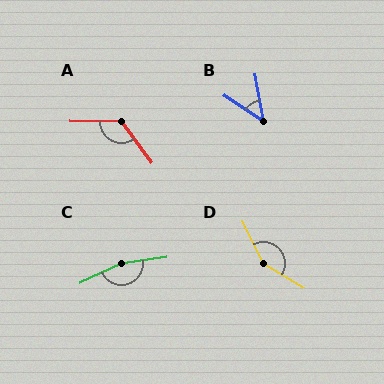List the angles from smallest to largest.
B (46°), A (126°), D (148°), C (163°).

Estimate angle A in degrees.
Approximately 126 degrees.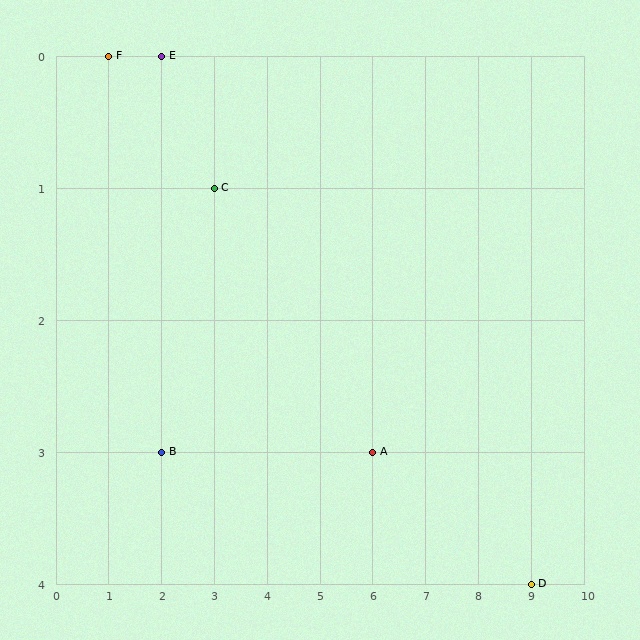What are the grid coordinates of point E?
Point E is at grid coordinates (2, 0).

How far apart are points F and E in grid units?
Points F and E are 1 column apart.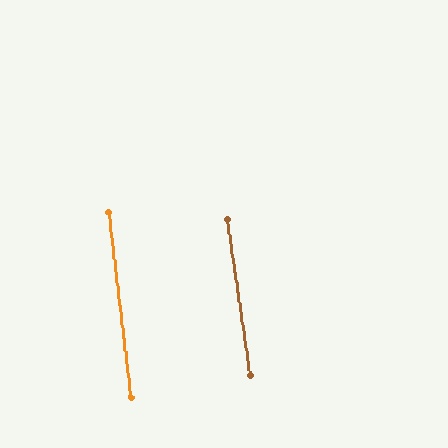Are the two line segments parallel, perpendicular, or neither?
Parallel — their directions differ by only 1.6°.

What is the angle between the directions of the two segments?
Approximately 2 degrees.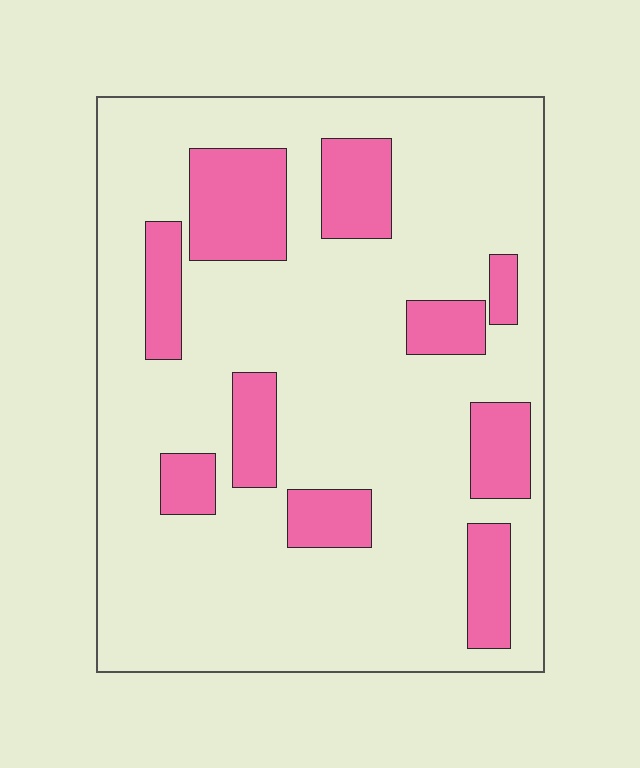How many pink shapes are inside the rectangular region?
10.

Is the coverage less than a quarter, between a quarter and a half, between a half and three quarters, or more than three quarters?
Less than a quarter.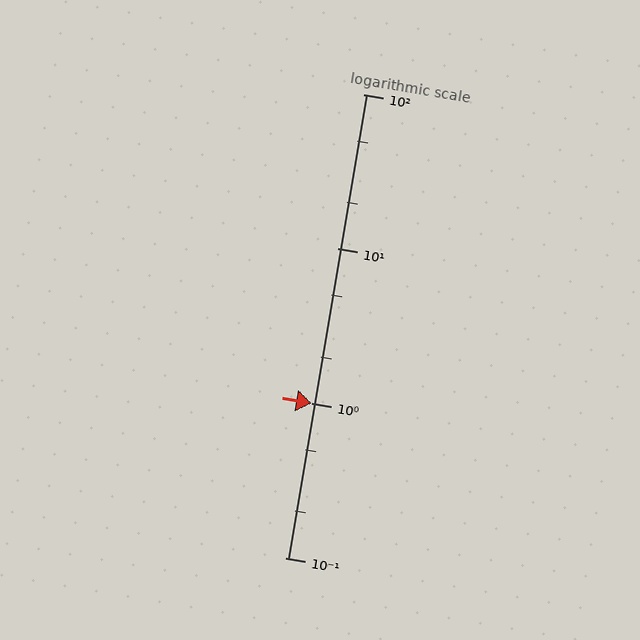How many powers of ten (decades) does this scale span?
The scale spans 3 decades, from 0.1 to 100.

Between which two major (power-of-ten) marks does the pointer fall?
The pointer is between 1 and 10.